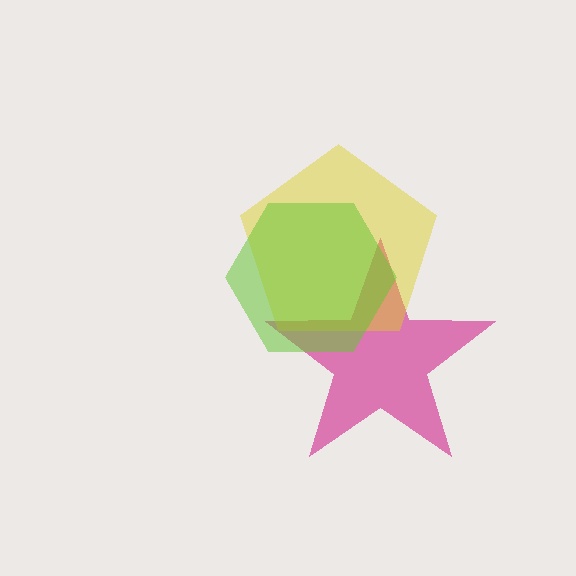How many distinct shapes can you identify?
There are 3 distinct shapes: a magenta star, a yellow pentagon, a lime hexagon.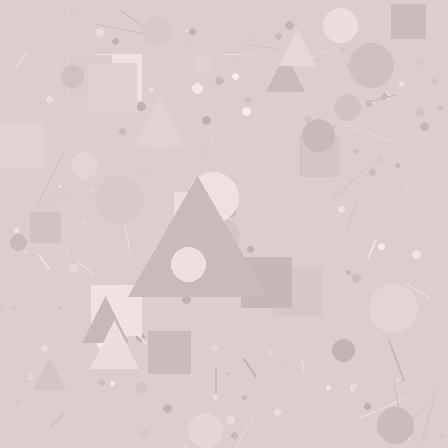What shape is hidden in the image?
A triangle is hidden in the image.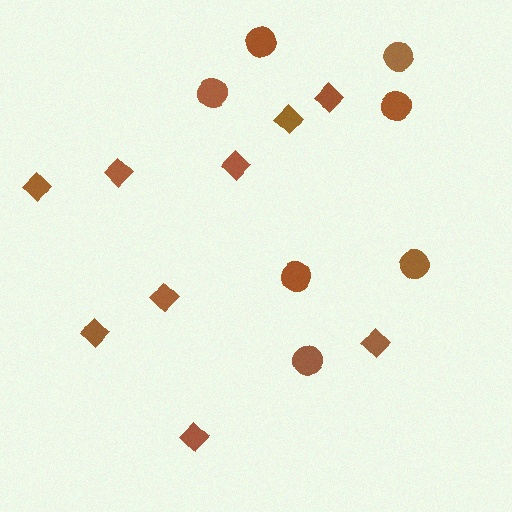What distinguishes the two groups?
There are 2 groups: one group of diamonds (9) and one group of circles (7).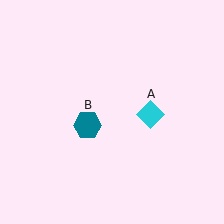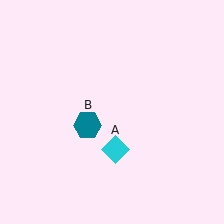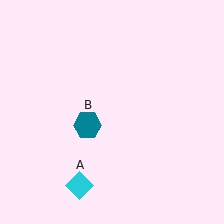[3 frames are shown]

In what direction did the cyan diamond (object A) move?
The cyan diamond (object A) moved down and to the left.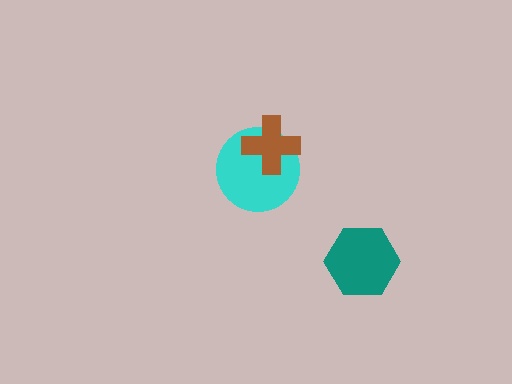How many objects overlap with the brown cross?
1 object overlaps with the brown cross.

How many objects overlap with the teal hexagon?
0 objects overlap with the teal hexagon.